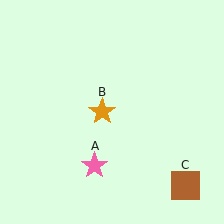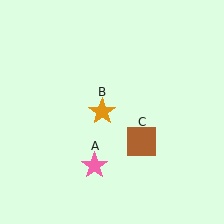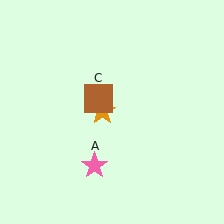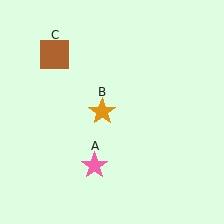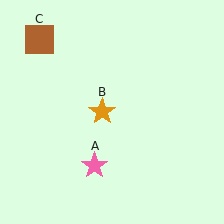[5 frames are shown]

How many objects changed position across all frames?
1 object changed position: brown square (object C).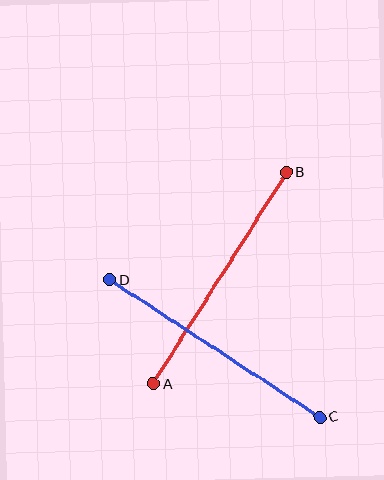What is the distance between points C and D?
The distance is approximately 251 pixels.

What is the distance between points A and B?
The distance is approximately 250 pixels.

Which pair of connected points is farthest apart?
Points C and D are farthest apart.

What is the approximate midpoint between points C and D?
The midpoint is at approximately (215, 348) pixels.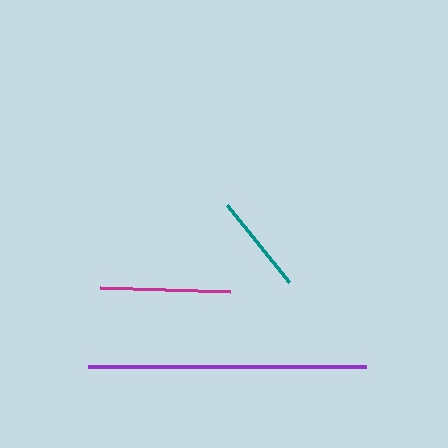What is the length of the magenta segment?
The magenta segment is approximately 130 pixels long.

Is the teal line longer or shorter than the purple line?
The purple line is longer than the teal line.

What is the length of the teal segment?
The teal segment is approximately 99 pixels long.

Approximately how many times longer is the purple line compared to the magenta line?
The purple line is approximately 2.1 times the length of the magenta line.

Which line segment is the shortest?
The teal line is the shortest at approximately 99 pixels.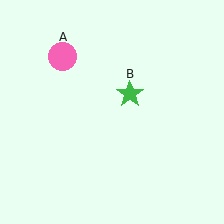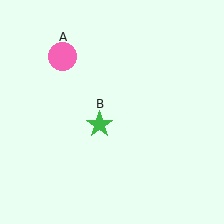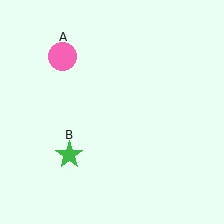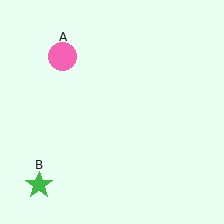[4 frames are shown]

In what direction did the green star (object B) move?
The green star (object B) moved down and to the left.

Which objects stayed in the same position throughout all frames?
Pink circle (object A) remained stationary.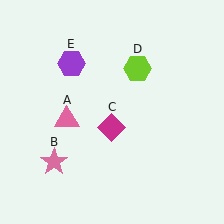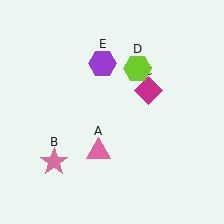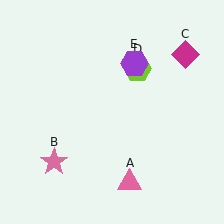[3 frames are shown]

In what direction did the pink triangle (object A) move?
The pink triangle (object A) moved down and to the right.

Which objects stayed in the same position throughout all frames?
Pink star (object B) and lime hexagon (object D) remained stationary.